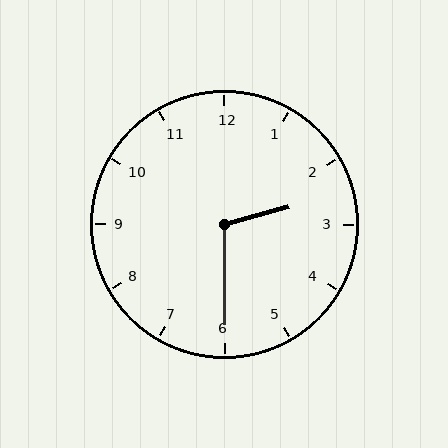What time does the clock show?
2:30.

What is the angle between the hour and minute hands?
Approximately 105 degrees.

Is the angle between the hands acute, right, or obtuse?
It is obtuse.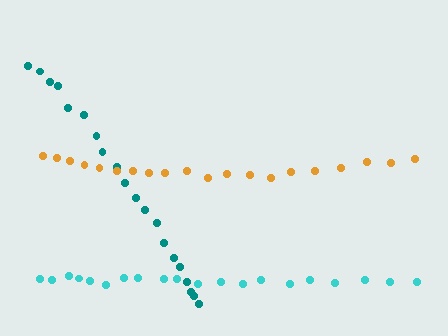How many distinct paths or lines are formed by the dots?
There are 3 distinct paths.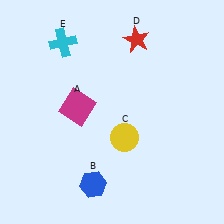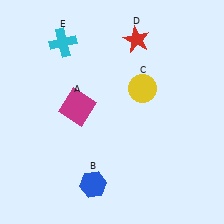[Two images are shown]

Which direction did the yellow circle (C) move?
The yellow circle (C) moved up.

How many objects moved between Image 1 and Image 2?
1 object moved between the two images.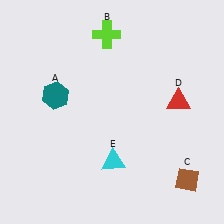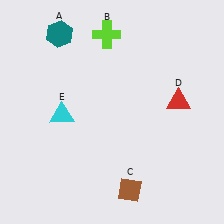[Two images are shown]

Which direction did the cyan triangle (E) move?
The cyan triangle (E) moved left.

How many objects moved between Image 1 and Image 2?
3 objects moved between the two images.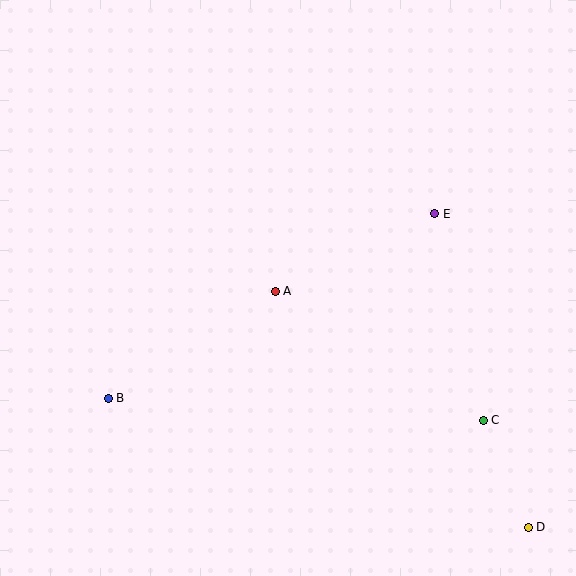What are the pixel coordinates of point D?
Point D is at (528, 527).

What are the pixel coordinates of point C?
Point C is at (483, 420).